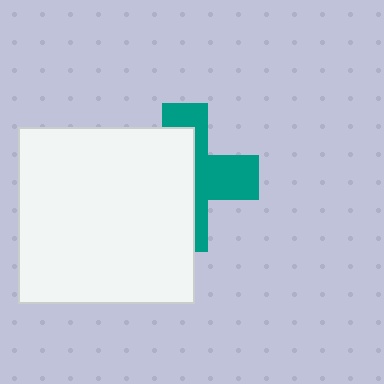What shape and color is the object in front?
The object in front is a white square.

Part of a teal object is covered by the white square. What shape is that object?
It is a cross.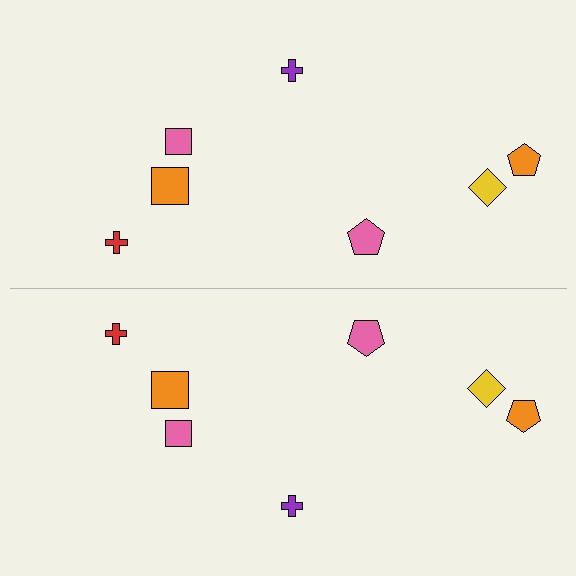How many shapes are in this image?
There are 14 shapes in this image.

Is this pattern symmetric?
Yes, this pattern has bilateral (reflection) symmetry.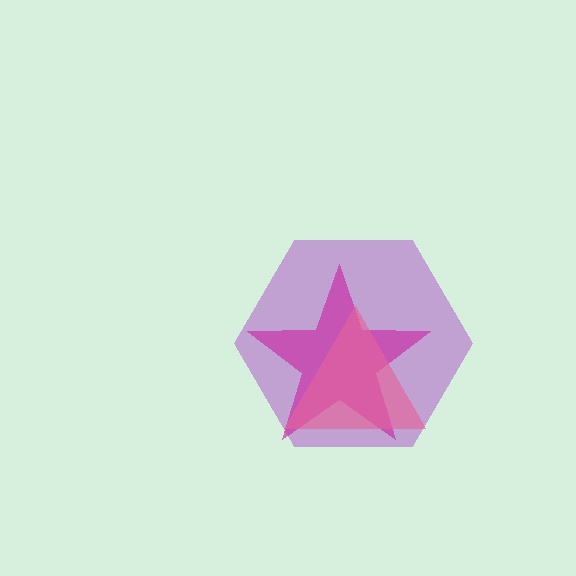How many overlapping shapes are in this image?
There are 3 overlapping shapes in the image.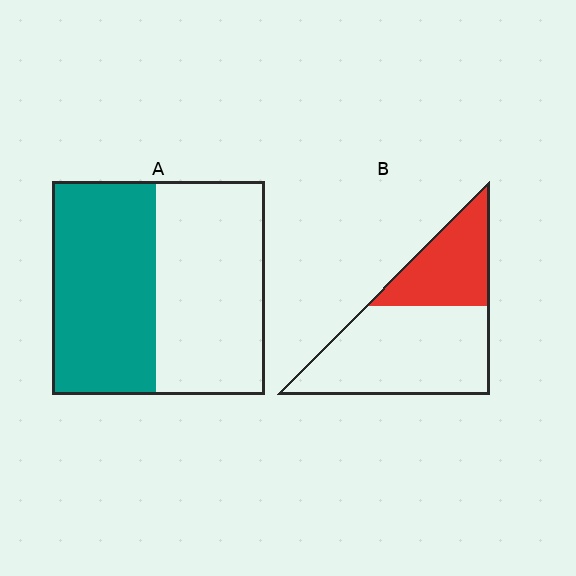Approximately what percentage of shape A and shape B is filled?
A is approximately 50% and B is approximately 35%.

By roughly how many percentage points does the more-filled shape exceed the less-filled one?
By roughly 15 percentage points (A over B).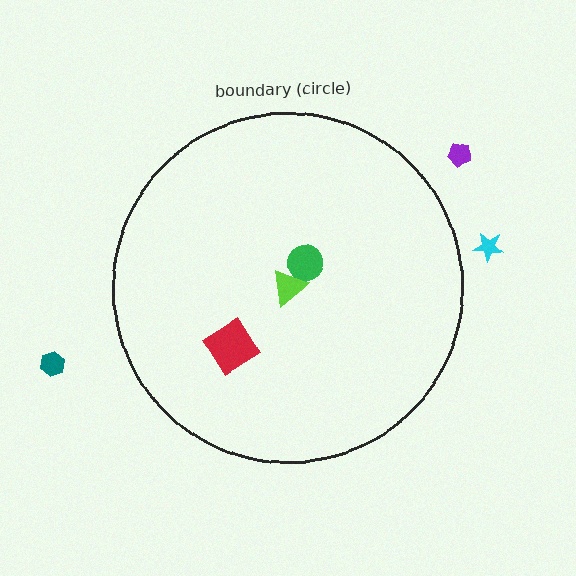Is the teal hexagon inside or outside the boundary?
Outside.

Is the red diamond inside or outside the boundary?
Inside.